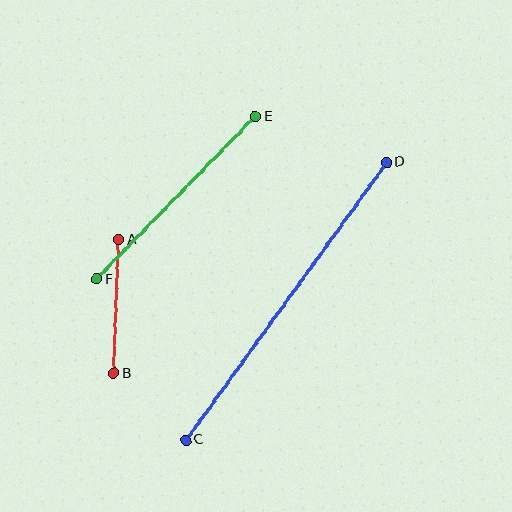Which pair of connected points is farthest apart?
Points C and D are farthest apart.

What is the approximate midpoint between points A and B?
The midpoint is at approximately (116, 307) pixels.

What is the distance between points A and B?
The distance is approximately 134 pixels.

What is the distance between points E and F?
The distance is approximately 227 pixels.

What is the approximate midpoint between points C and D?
The midpoint is at approximately (286, 301) pixels.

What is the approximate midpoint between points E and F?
The midpoint is at approximately (176, 198) pixels.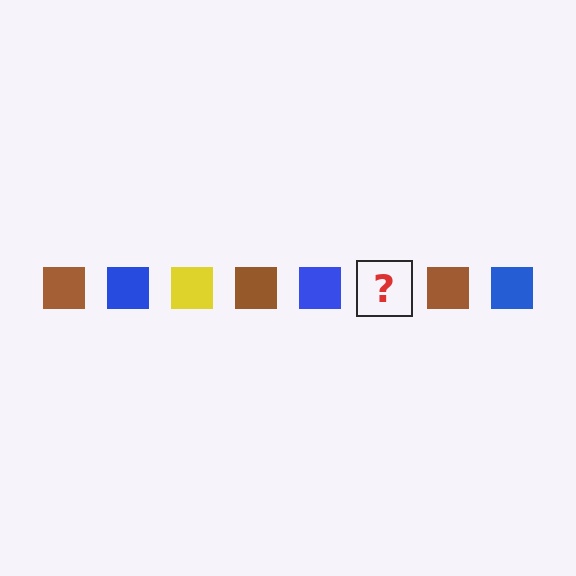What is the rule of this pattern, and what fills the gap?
The rule is that the pattern cycles through brown, blue, yellow squares. The gap should be filled with a yellow square.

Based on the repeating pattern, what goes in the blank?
The blank should be a yellow square.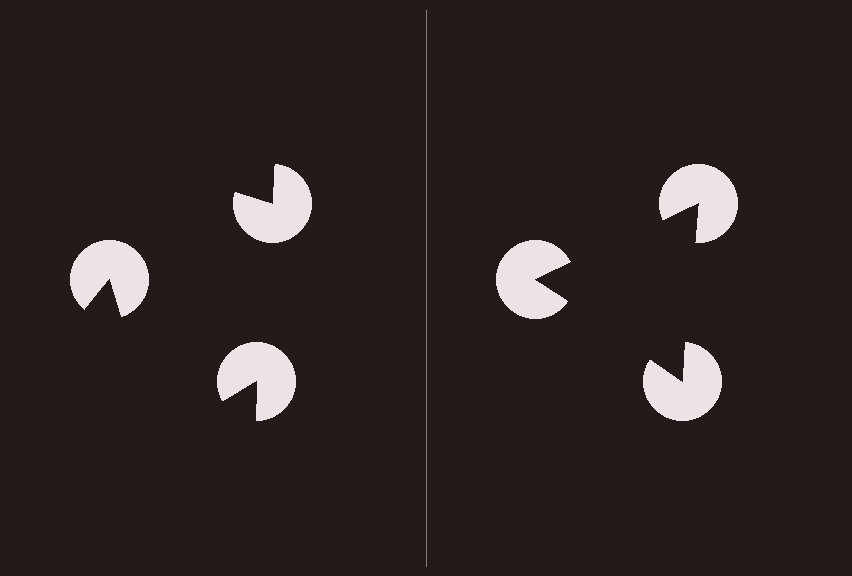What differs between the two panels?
The pac-man discs are positioned identically on both sides; only the wedge orientations differ. On the right they align to a triangle; on the left they are misaligned.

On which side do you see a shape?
An illusory triangle appears on the right side. On the left side the wedge cuts are rotated, so no coherent shape forms.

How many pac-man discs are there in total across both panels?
6 — 3 on each side.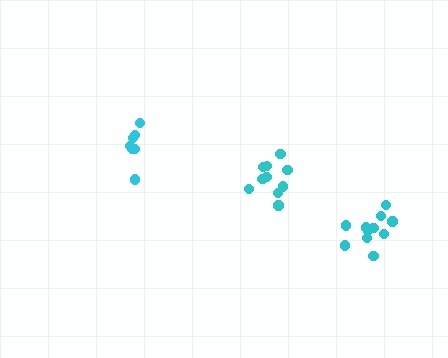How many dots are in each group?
Group 1: 7 dots, Group 2: 11 dots, Group 3: 10 dots (28 total).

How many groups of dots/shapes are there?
There are 3 groups.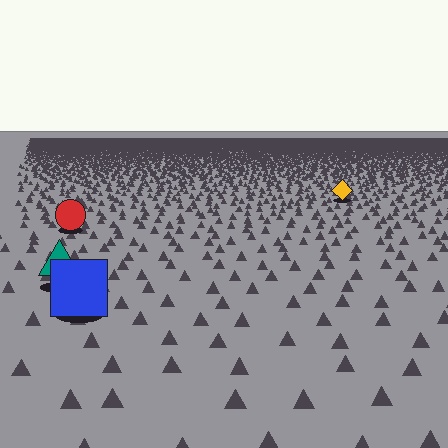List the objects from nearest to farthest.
From nearest to farthest: the blue square, the teal triangle, the red circle, the yellow diamond.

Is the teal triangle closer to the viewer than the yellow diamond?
Yes. The teal triangle is closer — you can tell from the texture gradient: the ground texture is coarser near it.